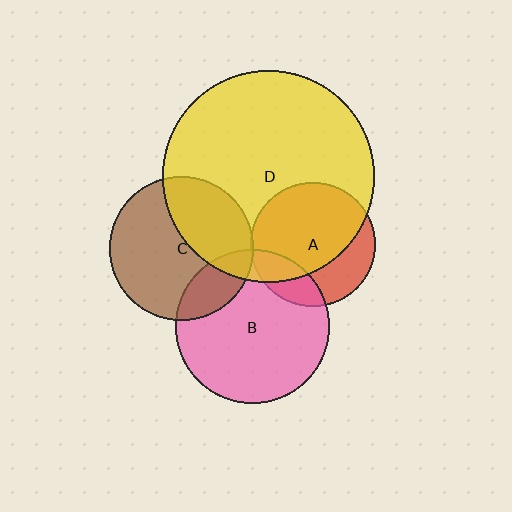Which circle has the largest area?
Circle D (yellow).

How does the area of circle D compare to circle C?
Approximately 2.2 times.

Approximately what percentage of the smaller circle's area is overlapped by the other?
Approximately 10%.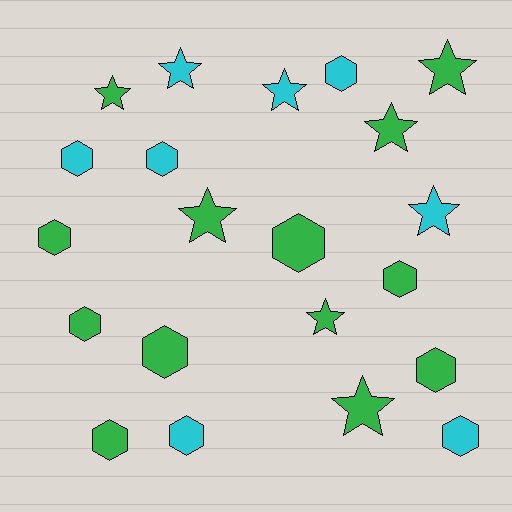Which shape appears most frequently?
Hexagon, with 12 objects.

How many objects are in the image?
There are 21 objects.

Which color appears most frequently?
Green, with 13 objects.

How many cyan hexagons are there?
There are 5 cyan hexagons.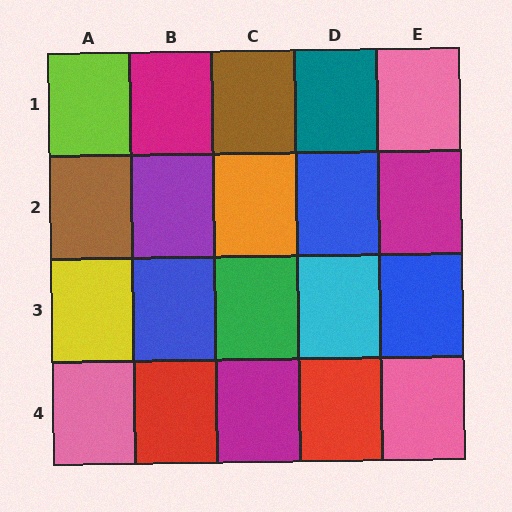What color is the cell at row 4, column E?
Pink.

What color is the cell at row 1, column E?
Pink.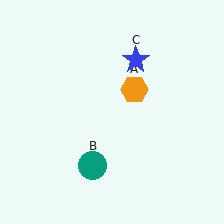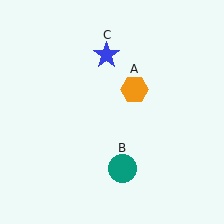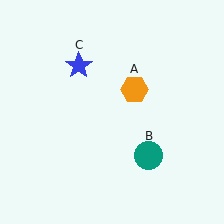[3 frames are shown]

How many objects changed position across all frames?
2 objects changed position: teal circle (object B), blue star (object C).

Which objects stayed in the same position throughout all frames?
Orange hexagon (object A) remained stationary.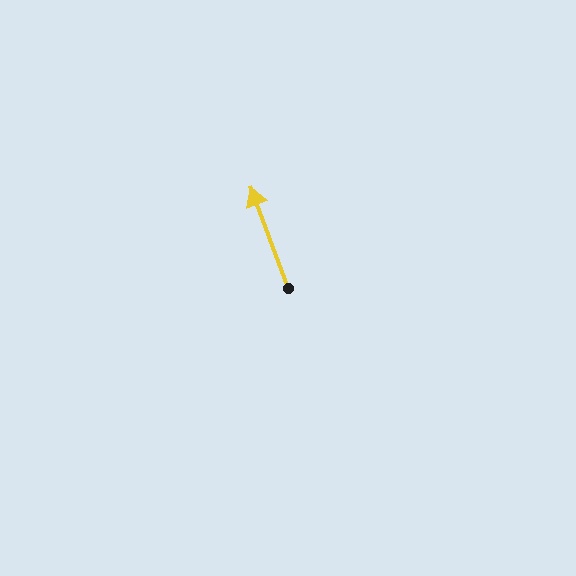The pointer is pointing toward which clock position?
Roughly 11 o'clock.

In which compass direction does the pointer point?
North.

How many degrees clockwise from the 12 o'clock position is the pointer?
Approximately 340 degrees.